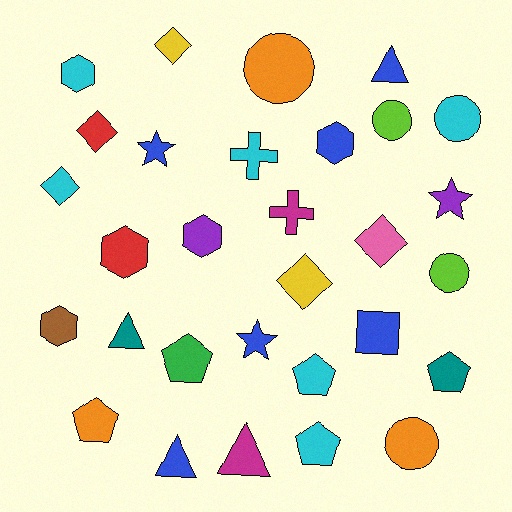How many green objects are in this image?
There is 1 green object.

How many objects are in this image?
There are 30 objects.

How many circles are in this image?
There are 5 circles.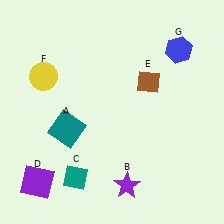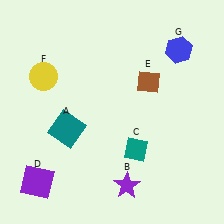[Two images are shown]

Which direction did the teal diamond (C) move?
The teal diamond (C) moved right.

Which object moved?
The teal diamond (C) moved right.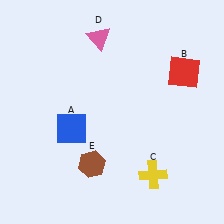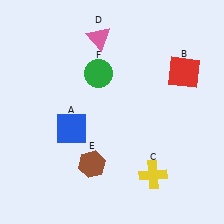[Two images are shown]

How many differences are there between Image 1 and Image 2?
There is 1 difference between the two images.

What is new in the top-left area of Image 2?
A green circle (F) was added in the top-left area of Image 2.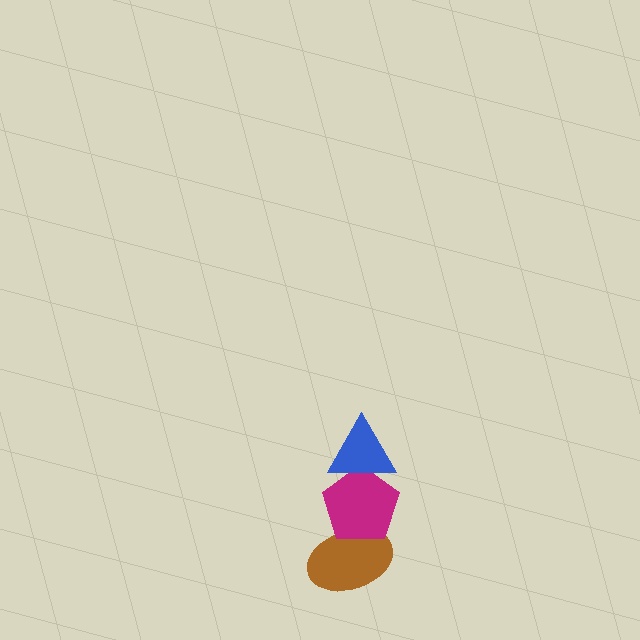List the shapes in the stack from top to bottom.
From top to bottom: the blue triangle, the magenta pentagon, the brown ellipse.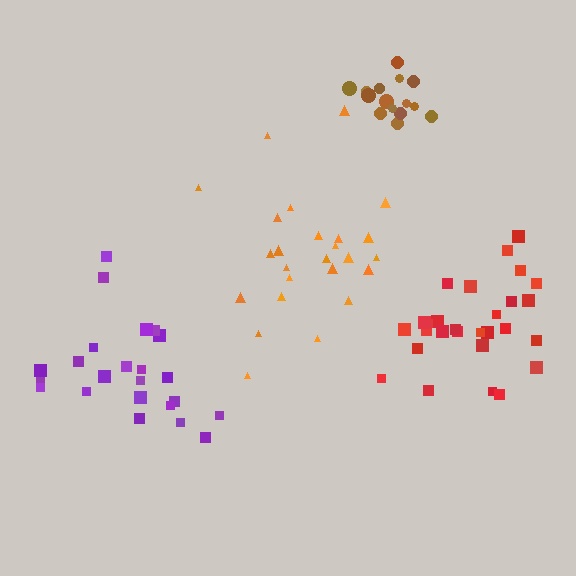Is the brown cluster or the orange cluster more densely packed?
Brown.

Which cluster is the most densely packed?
Brown.